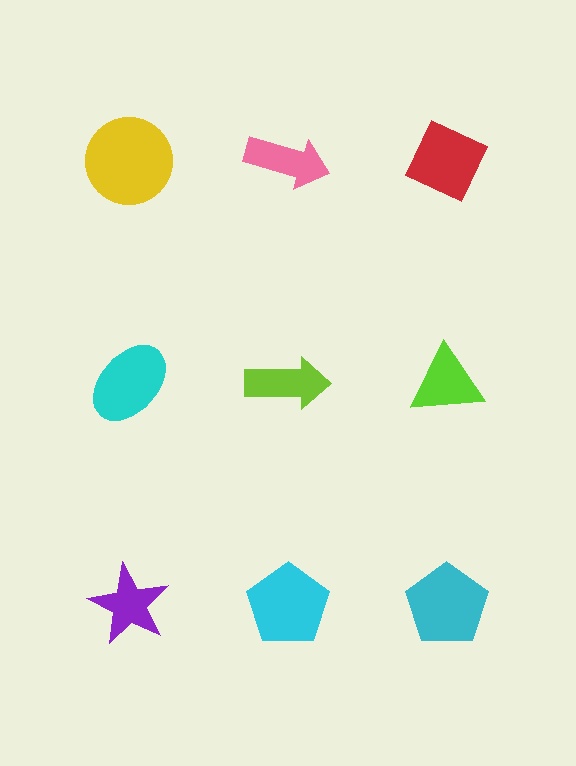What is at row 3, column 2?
A cyan pentagon.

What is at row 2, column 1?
A cyan ellipse.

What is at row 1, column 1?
A yellow circle.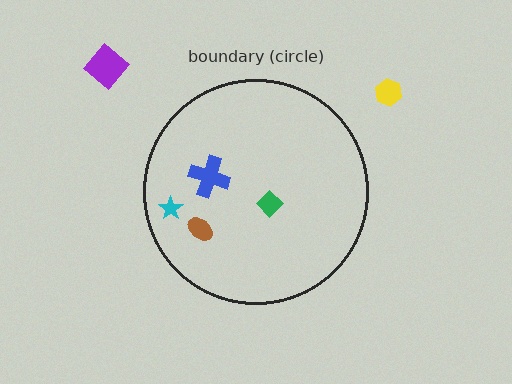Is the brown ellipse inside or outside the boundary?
Inside.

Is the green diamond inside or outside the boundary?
Inside.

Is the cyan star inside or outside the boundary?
Inside.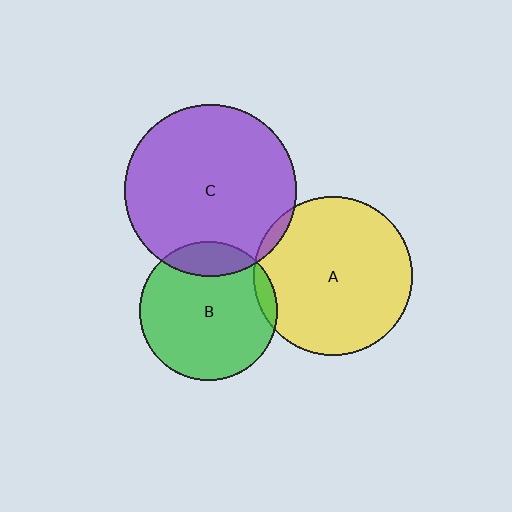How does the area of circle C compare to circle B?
Approximately 1.5 times.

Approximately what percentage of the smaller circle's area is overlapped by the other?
Approximately 5%.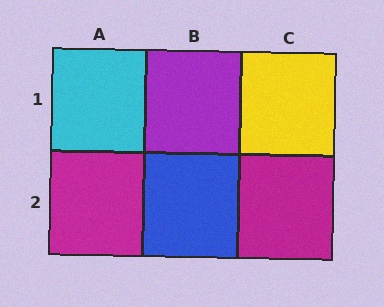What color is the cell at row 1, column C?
Yellow.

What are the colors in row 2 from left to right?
Magenta, blue, magenta.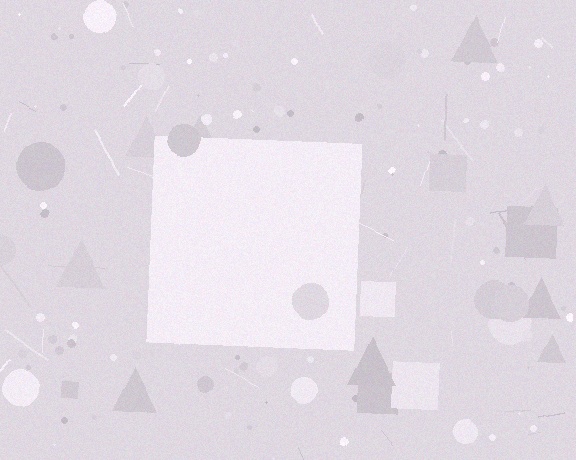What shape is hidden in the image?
A square is hidden in the image.